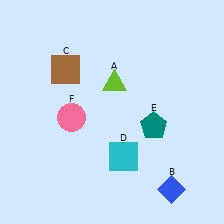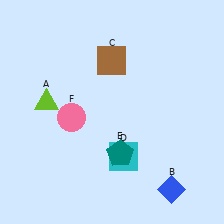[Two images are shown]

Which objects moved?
The objects that moved are: the lime triangle (A), the brown square (C), the teal pentagon (E).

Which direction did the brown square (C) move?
The brown square (C) moved right.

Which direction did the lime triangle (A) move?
The lime triangle (A) moved left.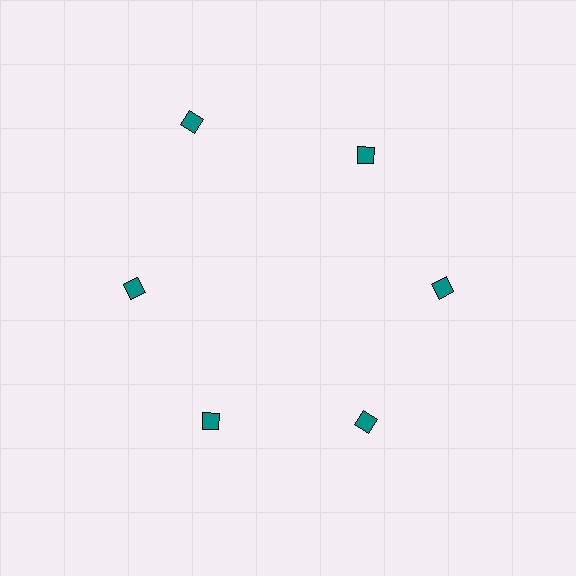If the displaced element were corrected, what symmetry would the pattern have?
It would have 6-fold rotational symmetry — the pattern would map onto itself every 60 degrees.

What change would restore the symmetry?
The symmetry would be restored by moving it inward, back onto the ring so that all 6 diamonds sit at equal angles and equal distance from the center.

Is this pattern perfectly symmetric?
No. The 6 teal diamonds are arranged in a ring, but one element near the 11 o'clock position is pushed outward from the center, breaking the 6-fold rotational symmetry.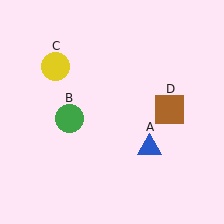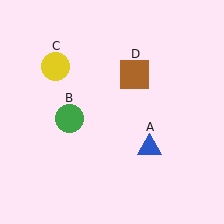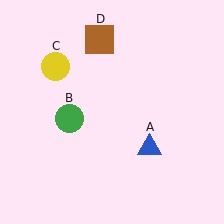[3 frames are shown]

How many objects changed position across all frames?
1 object changed position: brown square (object D).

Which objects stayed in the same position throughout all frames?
Blue triangle (object A) and green circle (object B) and yellow circle (object C) remained stationary.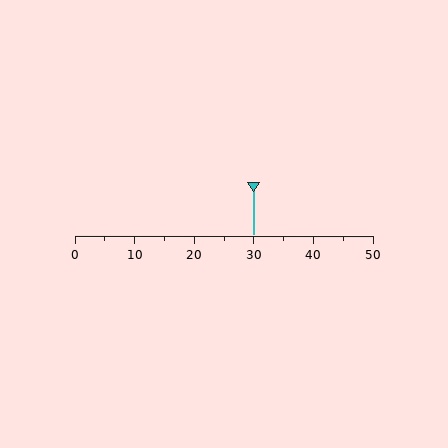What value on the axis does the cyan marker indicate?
The marker indicates approximately 30.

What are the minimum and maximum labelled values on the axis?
The axis runs from 0 to 50.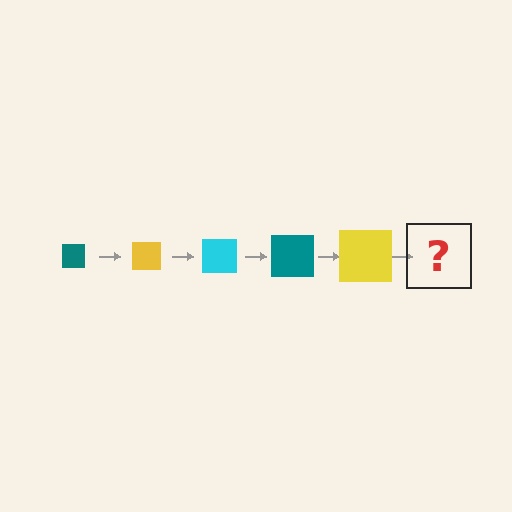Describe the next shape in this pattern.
It should be a cyan square, larger than the previous one.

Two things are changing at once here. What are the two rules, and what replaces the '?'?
The two rules are that the square grows larger each step and the color cycles through teal, yellow, and cyan. The '?' should be a cyan square, larger than the previous one.